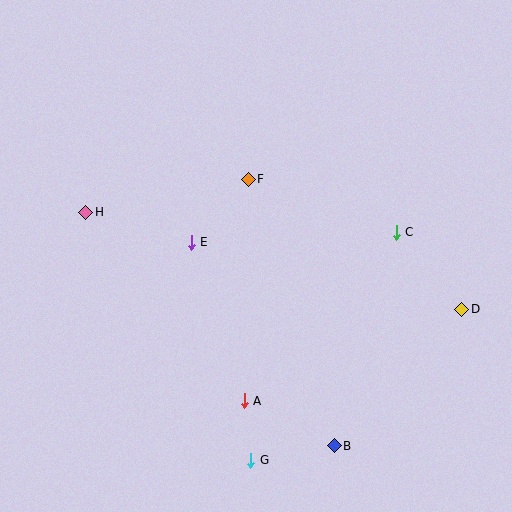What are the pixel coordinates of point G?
Point G is at (251, 460).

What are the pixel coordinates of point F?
Point F is at (248, 179).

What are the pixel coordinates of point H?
Point H is at (86, 212).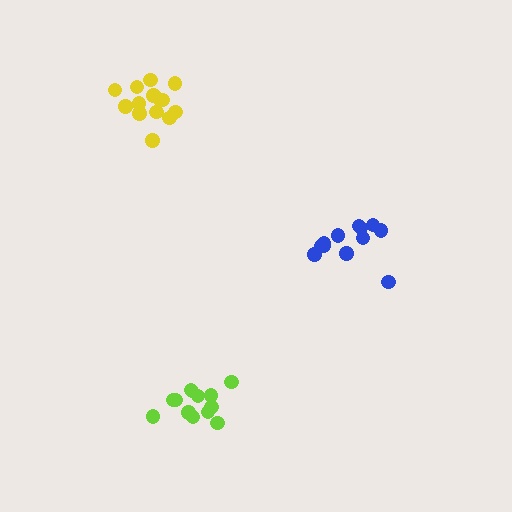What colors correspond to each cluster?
The clusters are colored: lime, yellow, blue.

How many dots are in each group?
Group 1: 13 dots, Group 2: 14 dots, Group 3: 12 dots (39 total).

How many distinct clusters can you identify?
There are 3 distinct clusters.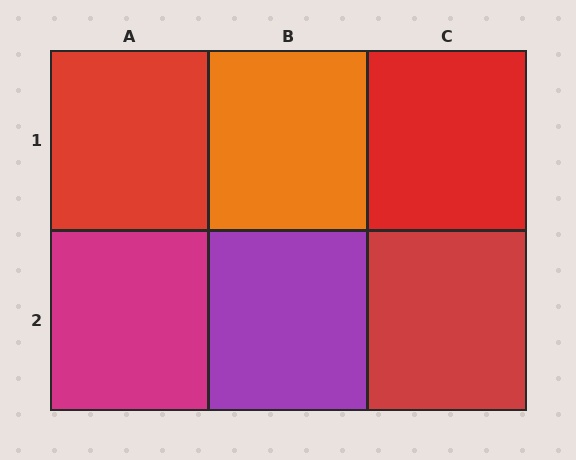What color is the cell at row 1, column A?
Red.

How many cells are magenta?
1 cell is magenta.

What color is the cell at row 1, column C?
Red.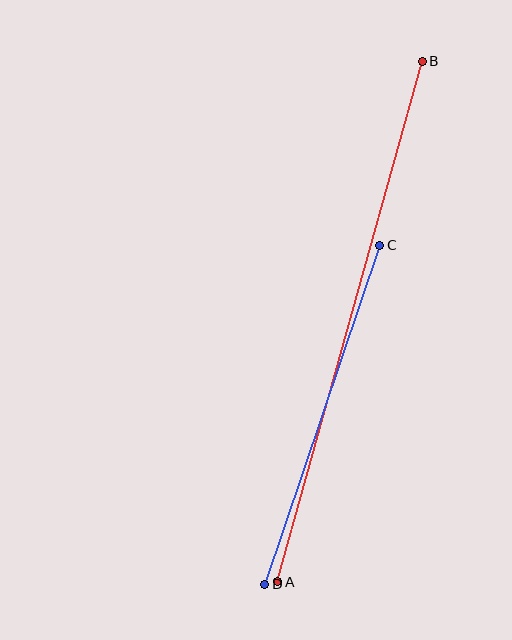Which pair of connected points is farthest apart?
Points A and B are farthest apart.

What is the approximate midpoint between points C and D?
The midpoint is at approximately (322, 415) pixels.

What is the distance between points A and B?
The distance is approximately 540 pixels.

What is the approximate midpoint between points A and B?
The midpoint is at approximately (350, 321) pixels.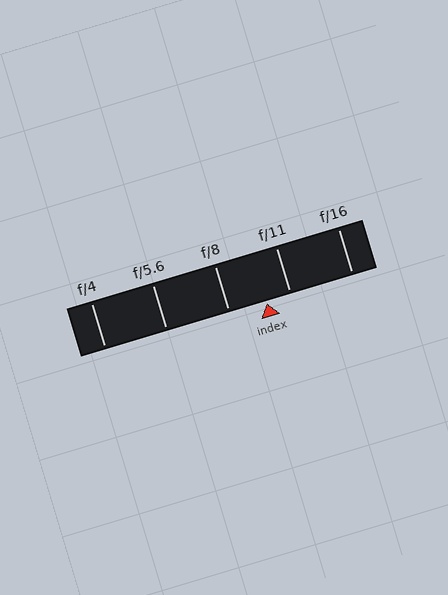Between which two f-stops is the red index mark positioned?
The index mark is between f/8 and f/11.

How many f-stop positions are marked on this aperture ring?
There are 5 f-stop positions marked.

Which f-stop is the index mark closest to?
The index mark is closest to f/11.